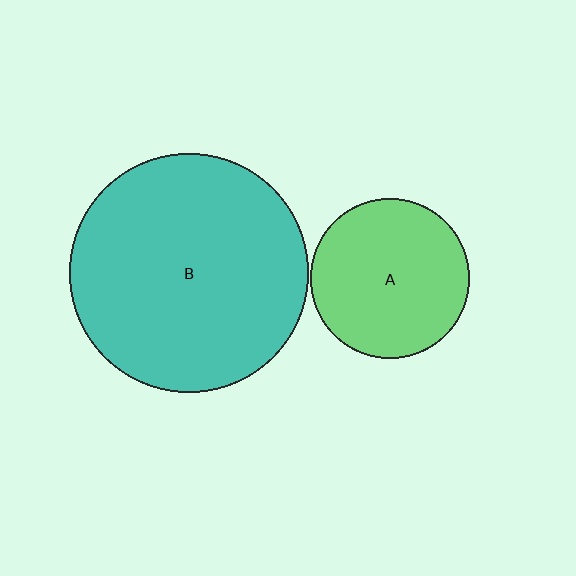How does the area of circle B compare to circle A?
Approximately 2.2 times.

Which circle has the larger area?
Circle B (teal).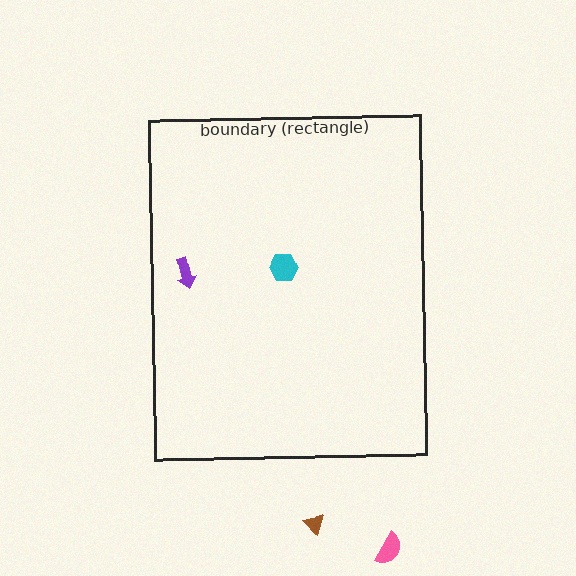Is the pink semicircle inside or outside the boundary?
Outside.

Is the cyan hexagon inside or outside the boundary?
Inside.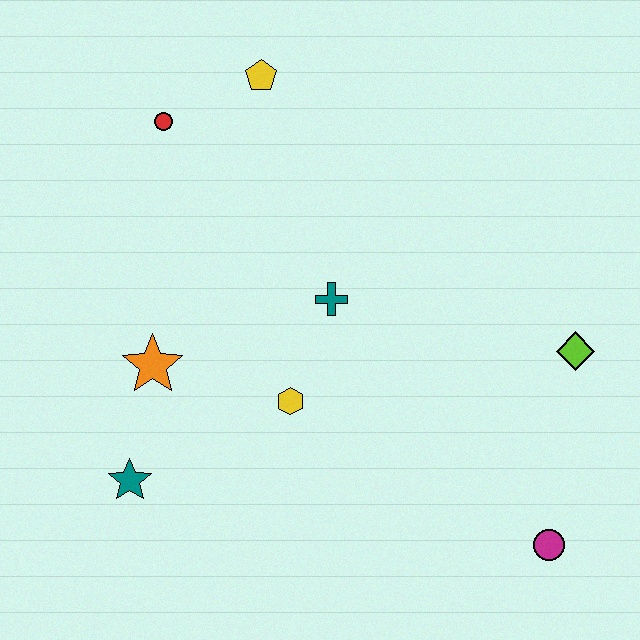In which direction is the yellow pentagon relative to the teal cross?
The yellow pentagon is above the teal cross.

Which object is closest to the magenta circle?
The lime diamond is closest to the magenta circle.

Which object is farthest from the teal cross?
The magenta circle is farthest from the teal cross.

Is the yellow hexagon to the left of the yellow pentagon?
No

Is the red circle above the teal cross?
Yes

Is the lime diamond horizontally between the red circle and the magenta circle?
No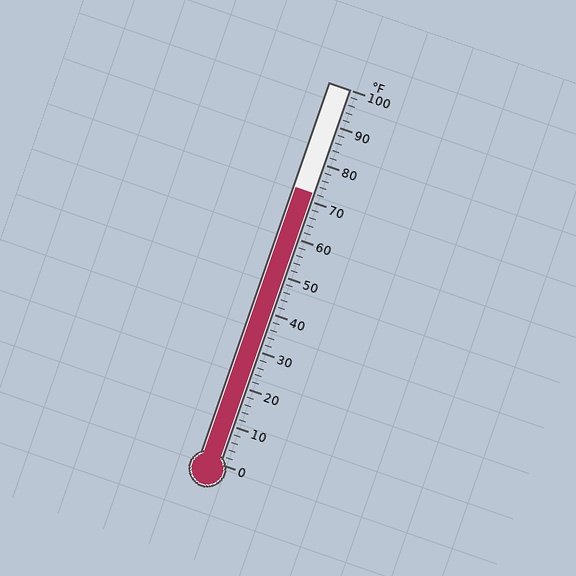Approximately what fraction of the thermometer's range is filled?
The thermometer is filled to approximately 70% of its range.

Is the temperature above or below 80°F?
The temperature is below 80°F.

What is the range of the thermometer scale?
The thermometer scale ranges from 0°F to 100°F.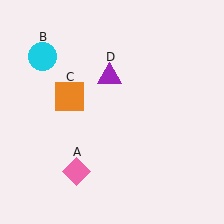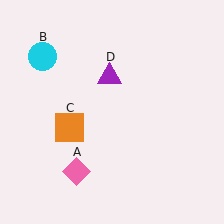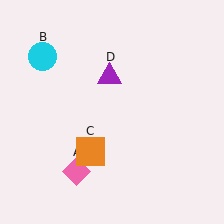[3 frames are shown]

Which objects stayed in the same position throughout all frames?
Pink diamond (object A) and cyan circle (object B) and purple triangle (object D) remained stationary.